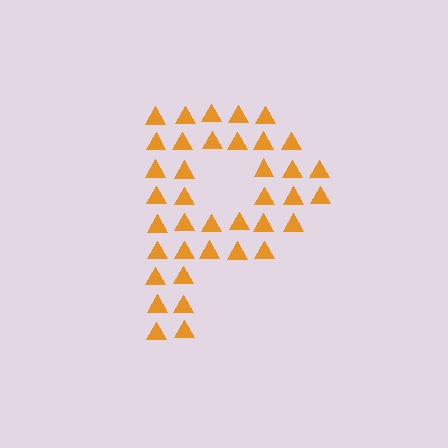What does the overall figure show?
The overall figure shows the letter P.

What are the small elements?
The small elements are triangles.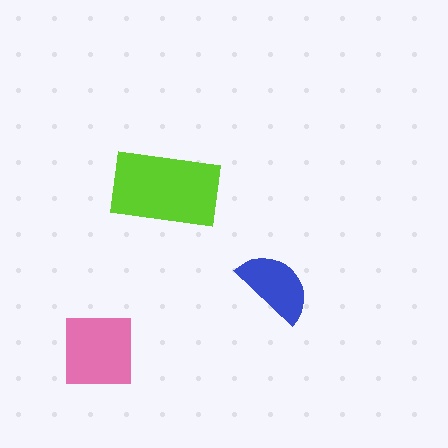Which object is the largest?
The lime rectangle.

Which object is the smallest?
The blue semicircle.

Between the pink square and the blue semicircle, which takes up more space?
The pink square.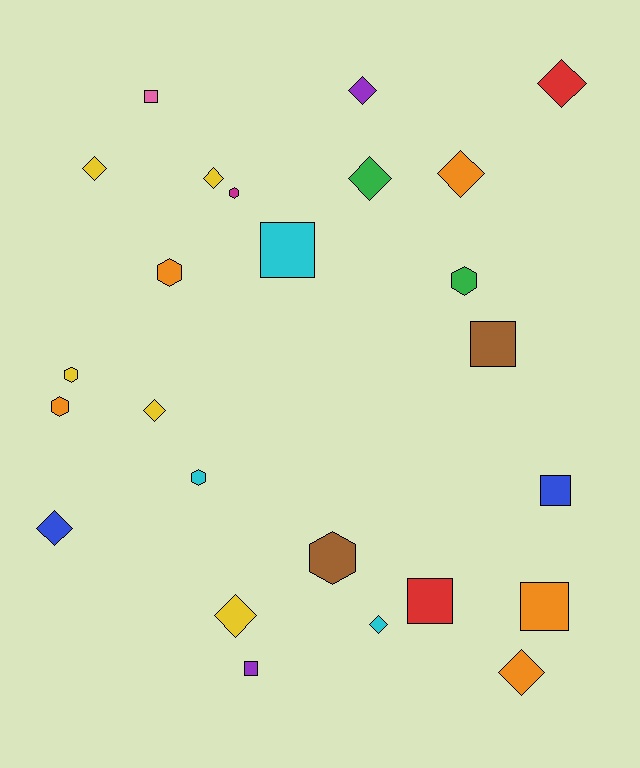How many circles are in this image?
There are no circles.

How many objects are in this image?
There are 25 objects.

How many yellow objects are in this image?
There are 5 yellow objects.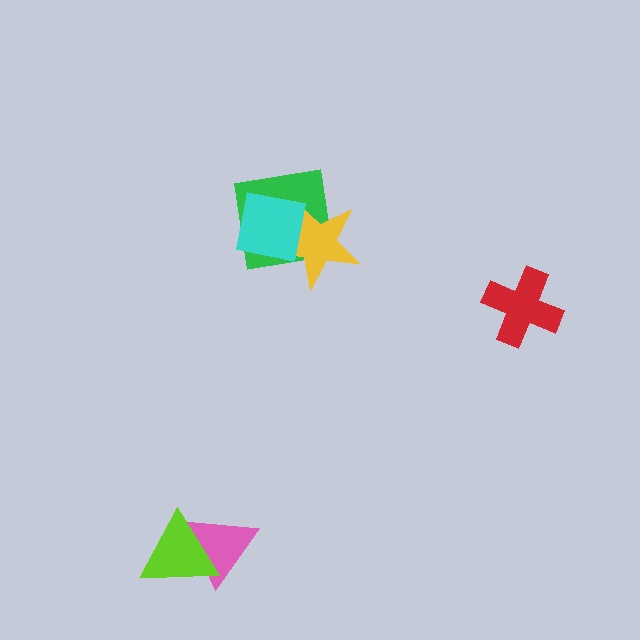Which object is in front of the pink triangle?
The lime triangle is in front of the pink triangle.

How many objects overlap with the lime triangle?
1 object overlaps with the lime triangle.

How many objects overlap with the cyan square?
2 objects overlap with the cyan square.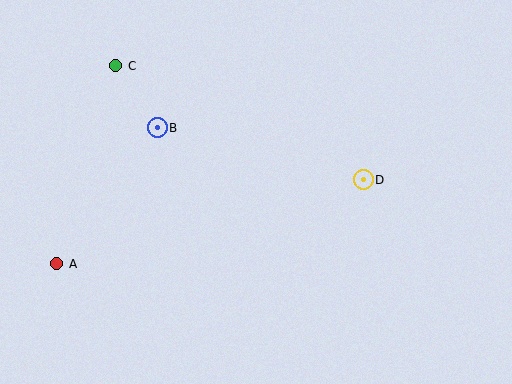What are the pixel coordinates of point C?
Point C is at (116, 66).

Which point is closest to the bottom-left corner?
Point A is closest to the bottom-left corner.